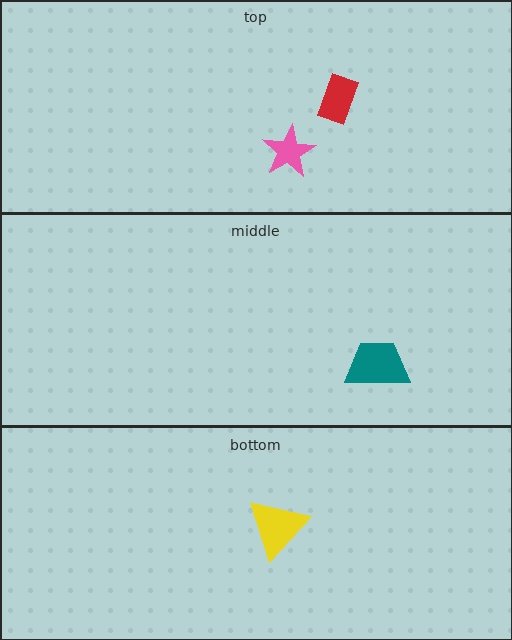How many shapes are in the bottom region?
1.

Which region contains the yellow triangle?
The bottom region.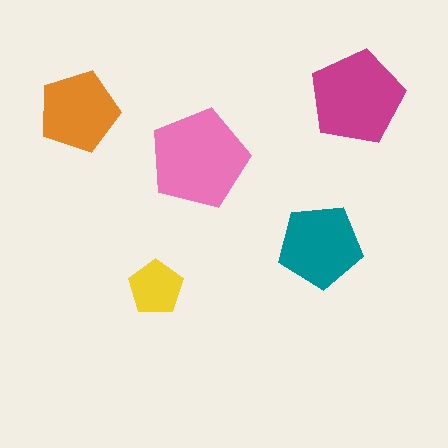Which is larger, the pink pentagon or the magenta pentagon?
The pink one.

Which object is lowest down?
The yellow pentagon is bottommost.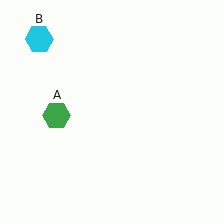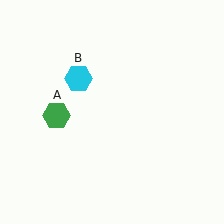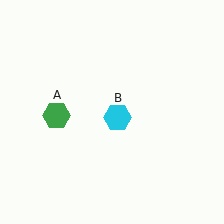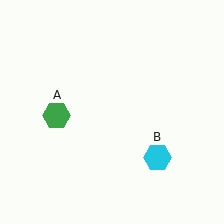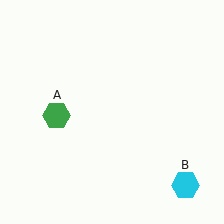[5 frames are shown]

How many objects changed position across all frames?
1 object changed position: cyan hexagon (object B).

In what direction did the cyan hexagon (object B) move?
The cyan hexagon (object B) moved down and to the right.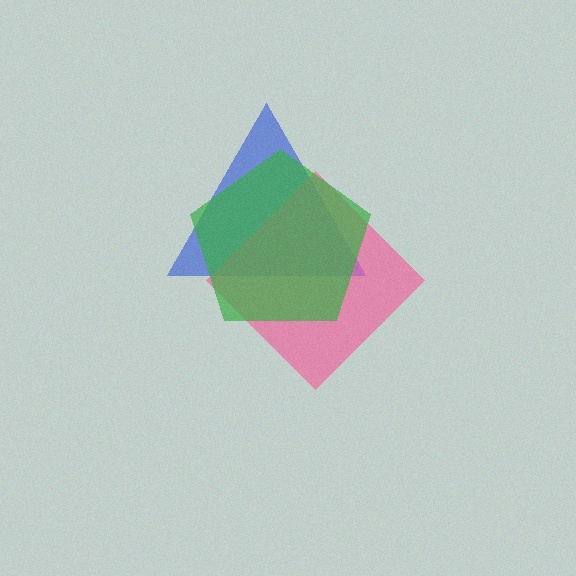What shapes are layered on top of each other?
The layered shapes are: a blue triangle, a pink diamond, a green pentagon.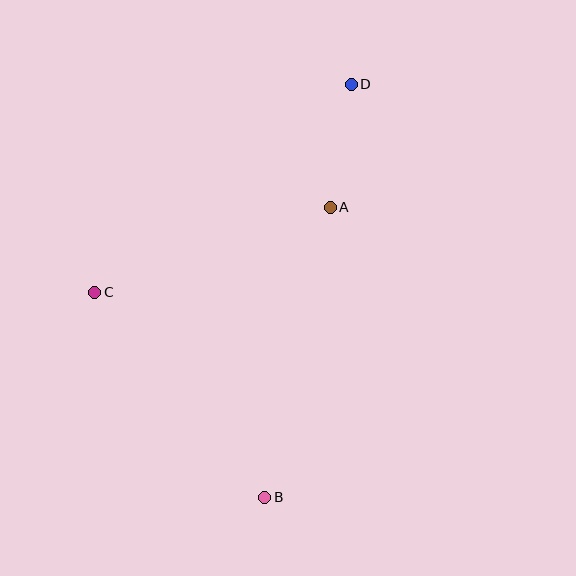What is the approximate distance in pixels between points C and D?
The distance between C and D is approximately 330 pixels.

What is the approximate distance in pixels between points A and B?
The distance between A and B is approximately 298 pixels.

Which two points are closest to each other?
Points A and D are closest to each other.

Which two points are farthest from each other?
Points B and D are farthest from each other.